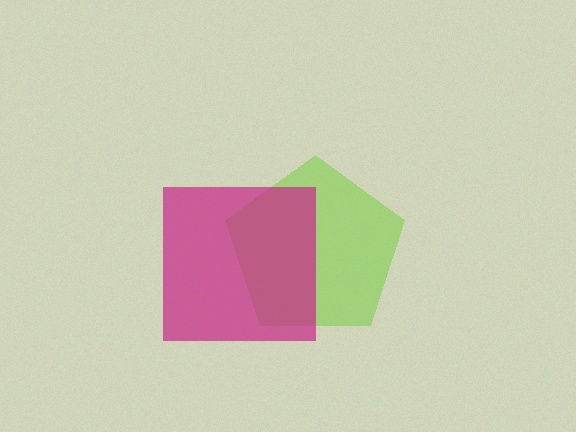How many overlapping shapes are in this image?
There are 2 overlapping shapes in the image.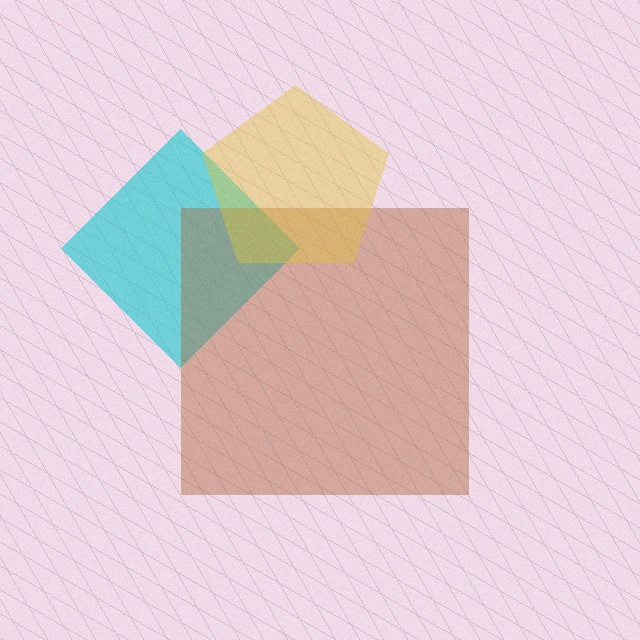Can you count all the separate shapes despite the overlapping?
Yes, there are 3 separate shapes.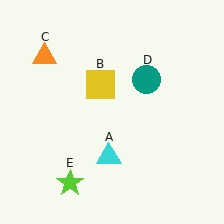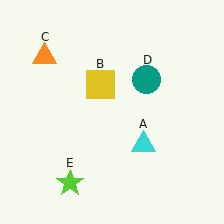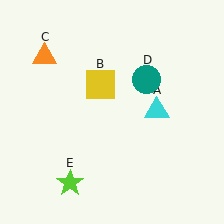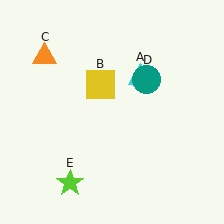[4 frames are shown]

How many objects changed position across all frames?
1 object changed position: cyan triangle (object A).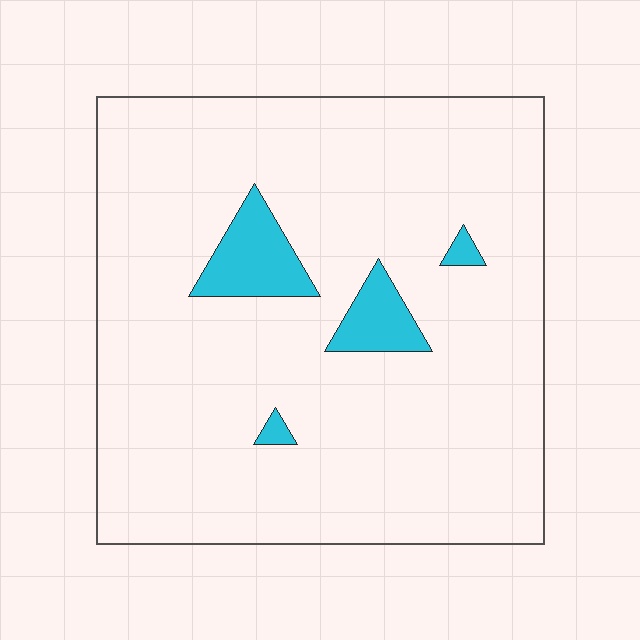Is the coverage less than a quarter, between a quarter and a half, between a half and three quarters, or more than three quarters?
Less than a quarter.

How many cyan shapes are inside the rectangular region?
4.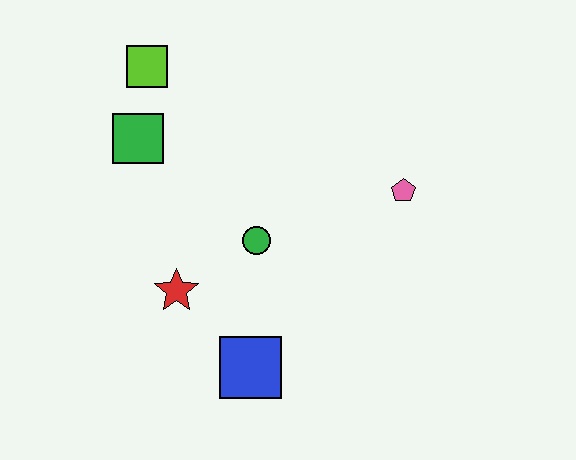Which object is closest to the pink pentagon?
The green circle is closest to the pink pentagon.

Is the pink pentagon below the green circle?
No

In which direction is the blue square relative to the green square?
The blue square is below the green square.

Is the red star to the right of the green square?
Yes